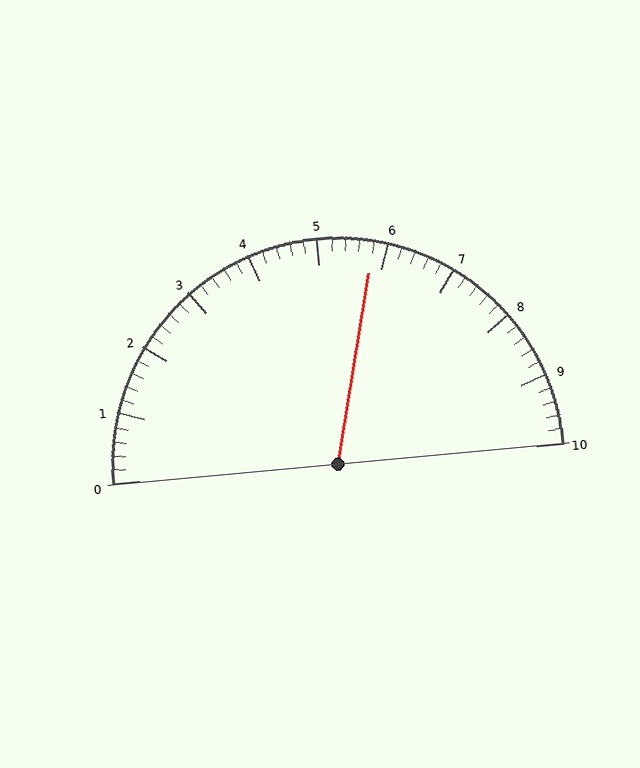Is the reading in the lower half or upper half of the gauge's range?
The reading is in the upper half of the range (0 to 10).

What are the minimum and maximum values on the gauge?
The gauge ranges from 0 to 10.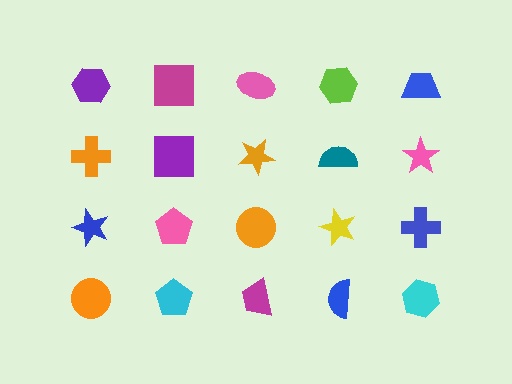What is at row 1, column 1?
A purple hexagon.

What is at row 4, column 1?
An orange circle.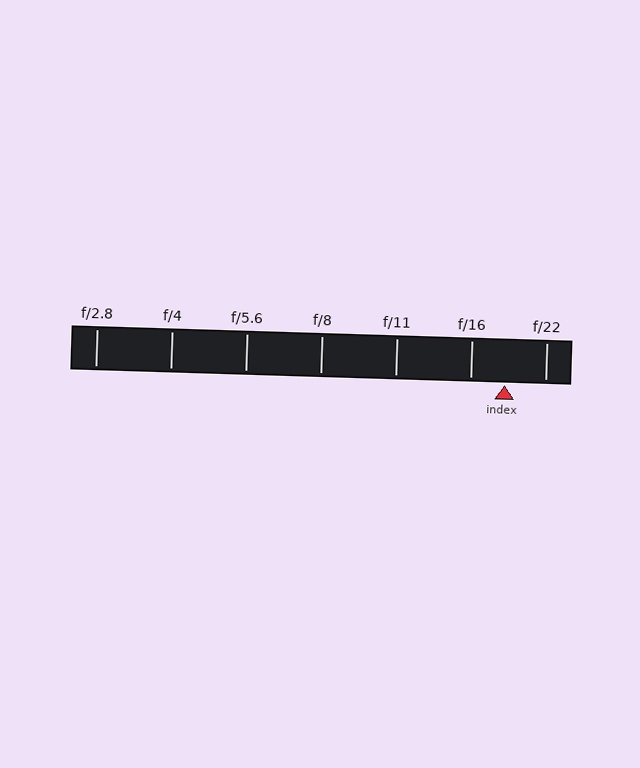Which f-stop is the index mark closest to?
The index mark is closest to f/16.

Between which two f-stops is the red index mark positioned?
The index mark is between f/16 and f/22.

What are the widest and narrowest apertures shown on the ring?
The widest aperture shown is f/2.8 and the narrowest is f/22.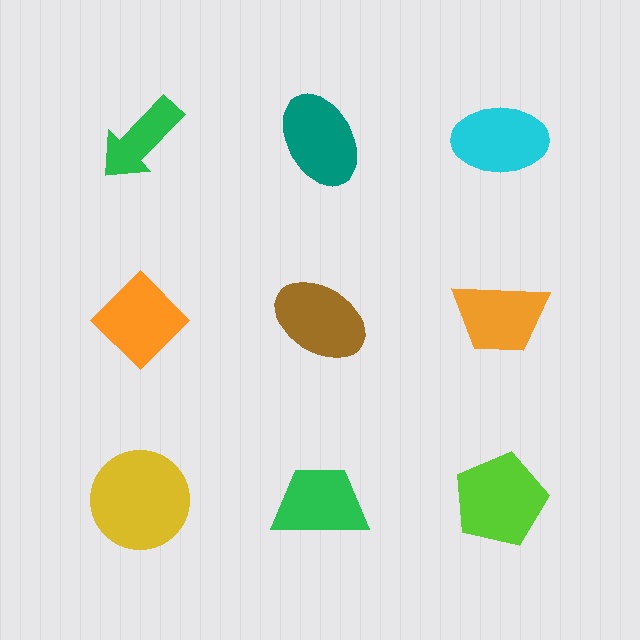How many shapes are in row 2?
3 shapes.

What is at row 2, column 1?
An orange diamond.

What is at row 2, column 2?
A brown ellipse.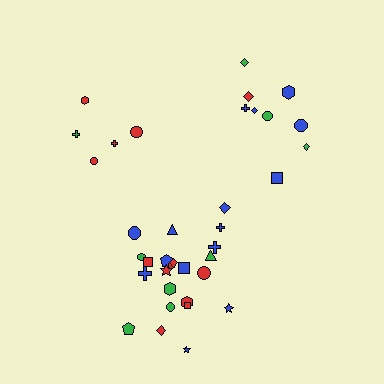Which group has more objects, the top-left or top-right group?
The top-right group.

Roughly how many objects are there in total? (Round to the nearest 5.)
Roughly 35 objects in total.